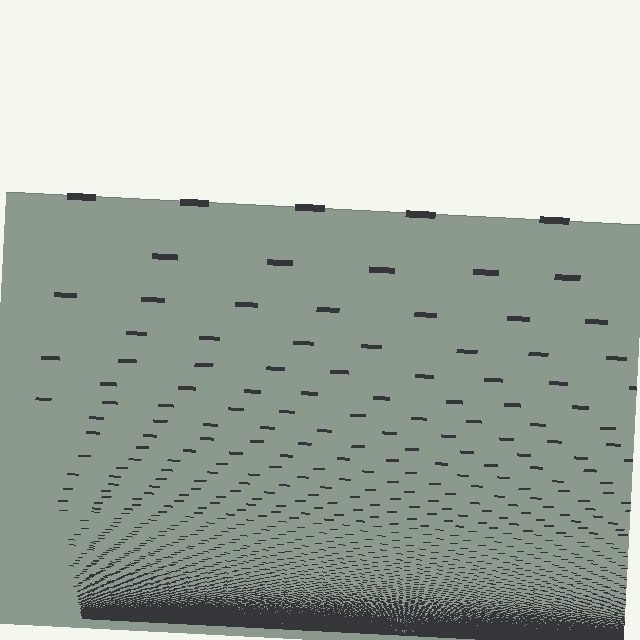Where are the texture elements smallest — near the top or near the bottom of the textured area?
Near the bottom.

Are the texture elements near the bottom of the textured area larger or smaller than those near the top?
Smaller. The gradient is inverted — elements near the bottom are smaller and denser.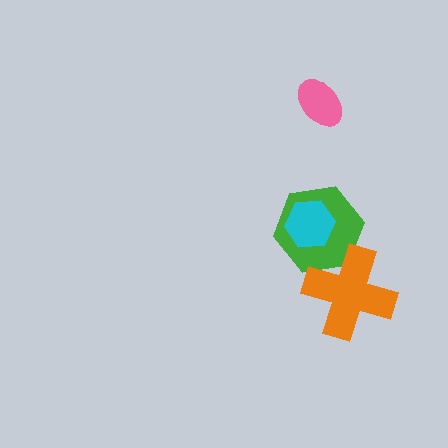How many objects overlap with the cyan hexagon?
1 object overlaps with the cyan hexagon.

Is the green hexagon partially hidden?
Yes, it is partially covered by another shape.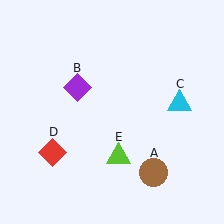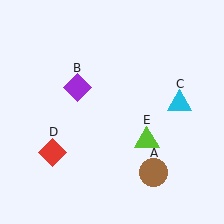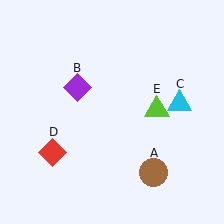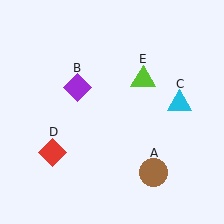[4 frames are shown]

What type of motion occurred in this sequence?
The lime triangle (object E) rotated counterclockwise around the center of the scene.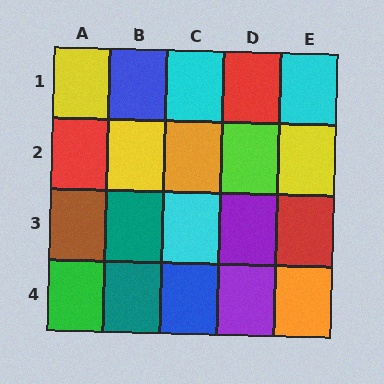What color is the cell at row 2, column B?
Yellow.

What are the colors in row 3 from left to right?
Brown, teal, cyan, purple, red.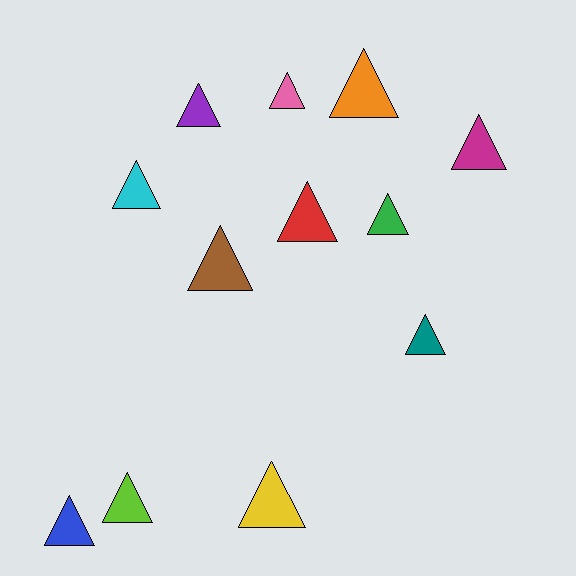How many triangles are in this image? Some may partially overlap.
There are 12 triangles.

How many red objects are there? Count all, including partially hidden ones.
There is 1 red object.